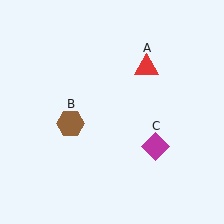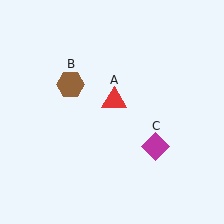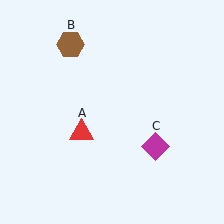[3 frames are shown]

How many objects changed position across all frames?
2 objects changed position: red triangle (object A), brown hexagon (object B).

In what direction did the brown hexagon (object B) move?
The brown hexagon (object B) moved up.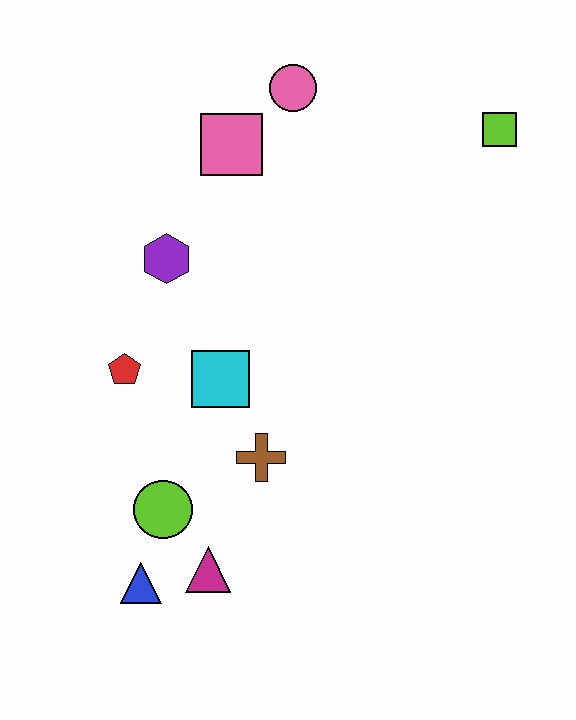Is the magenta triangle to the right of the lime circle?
Yes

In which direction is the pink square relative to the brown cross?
The pink square is above the brown cross.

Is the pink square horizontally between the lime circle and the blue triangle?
No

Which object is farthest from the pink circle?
The blue triangle is farthest from the pink circle.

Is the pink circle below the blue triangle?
No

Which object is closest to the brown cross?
The cyan square is closest to the brown cross.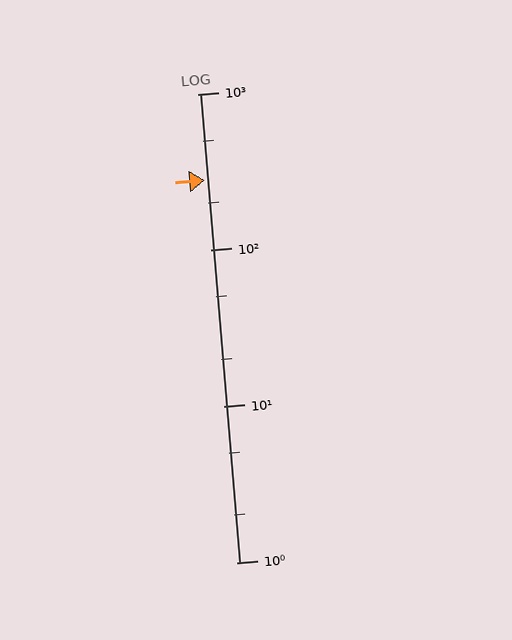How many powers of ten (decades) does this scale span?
The scale spans 3 decades, from 1 to 1000.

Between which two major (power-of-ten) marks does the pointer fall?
The pointer is between 100 and 1000.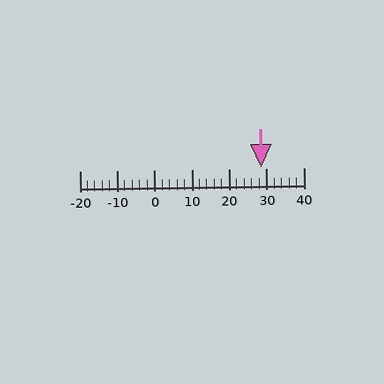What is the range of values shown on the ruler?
The ruler shows values from -20 to 40.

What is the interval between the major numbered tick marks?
The major tick marks are spaced 10 units apart.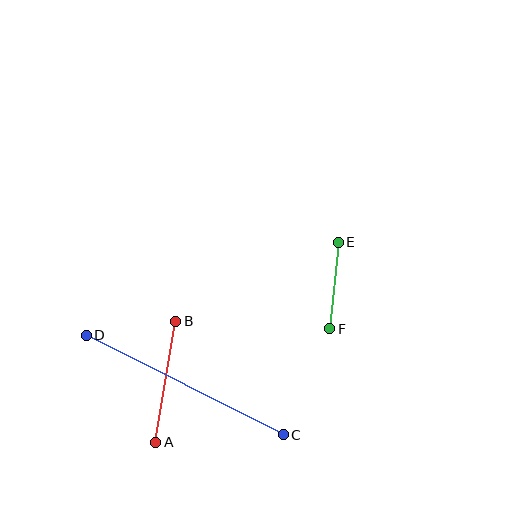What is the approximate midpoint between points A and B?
The midpoint is at approximately (166, 382) pixels.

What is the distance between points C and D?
The distance is approximately 221 pixels.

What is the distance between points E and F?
The distance is approximately 87 pixels.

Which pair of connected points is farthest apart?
Points C and D are farthest apart.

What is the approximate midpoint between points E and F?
The midpoint is at approximately (334, 285) pixels.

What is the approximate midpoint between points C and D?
The midpoint is at approximately (185, 385) pixels.